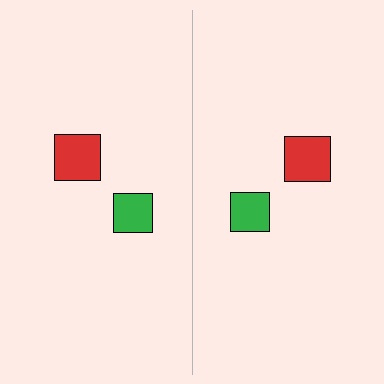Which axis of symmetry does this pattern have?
The pattern has a vertical axis of symmetry running through the center of the image.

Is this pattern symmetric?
Yes, this pattern has bilateral (reflection) symmetry.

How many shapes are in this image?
There are 4 shapes in this image.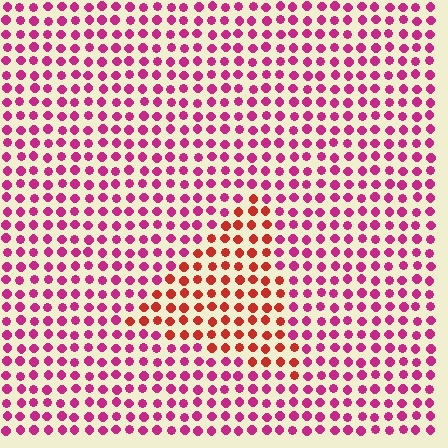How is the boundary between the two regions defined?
The boundary is defined purely by a slight shift in hue (about 39 degrees). Spacing, size, and orientation are identical on both sides.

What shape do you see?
I see a triangle.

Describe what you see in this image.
The image is filled with small magenta elements in a uniform arrangement. A triangle-shaped region is visible where the elements are tinted to a slightly different hue, forming a subtle color boundary.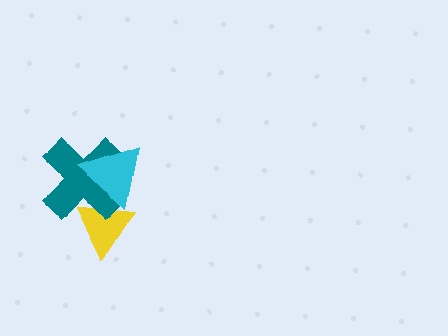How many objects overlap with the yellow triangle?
2 objects overlap with the yellow triangle.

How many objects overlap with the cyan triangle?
2 objects overlap with the cyan triangle.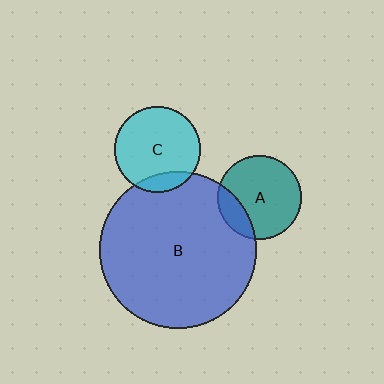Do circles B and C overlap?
Yes.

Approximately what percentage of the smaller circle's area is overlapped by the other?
Approximately 15%.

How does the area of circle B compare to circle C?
Approximately 3.3 times.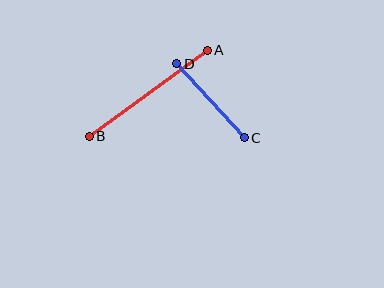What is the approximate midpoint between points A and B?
The midpoint is at approximately (148, 93) pixels.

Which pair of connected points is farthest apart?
Points A and B are farthest apart.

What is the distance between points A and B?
The distance is approximately 146 pixels.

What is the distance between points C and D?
The distance is approximately 100 pixels.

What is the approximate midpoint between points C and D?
The midpoint is at approximately (211, 101) pixels.